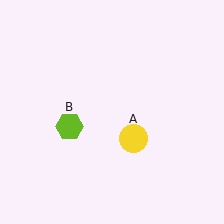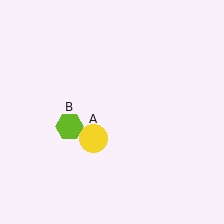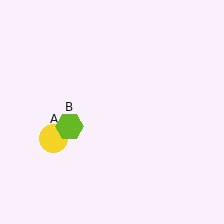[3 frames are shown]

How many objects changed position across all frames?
1 object changed position: yellow circle (object A).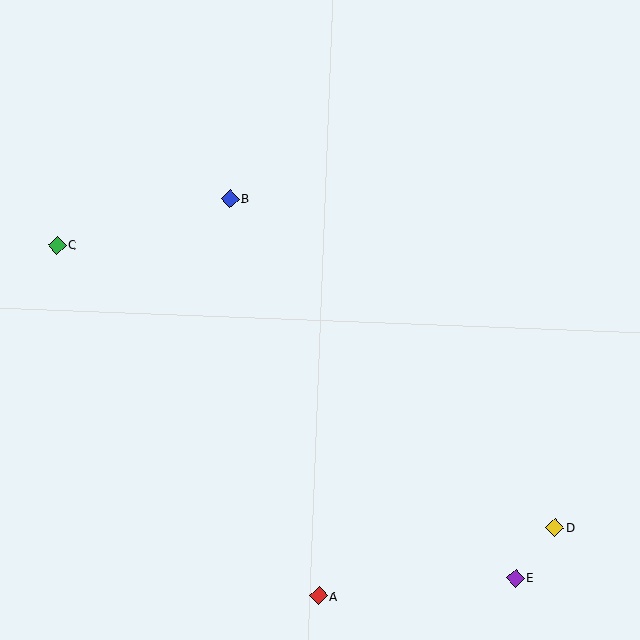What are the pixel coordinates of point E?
Point E is at (515, 578).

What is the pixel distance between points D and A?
The distance between D and A is 246 pixels.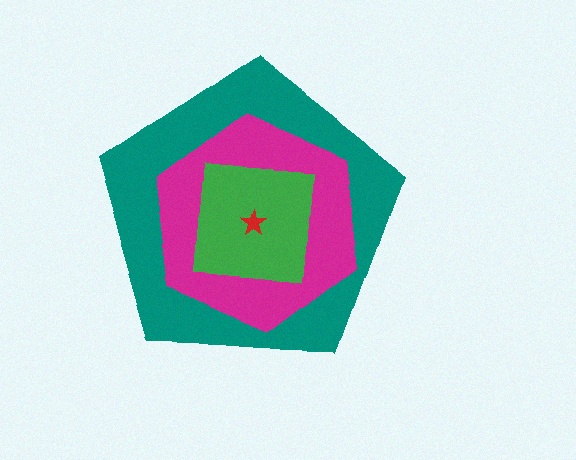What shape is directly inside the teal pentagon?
The magenta hexagon.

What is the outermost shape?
The teal pentagon.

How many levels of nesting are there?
4.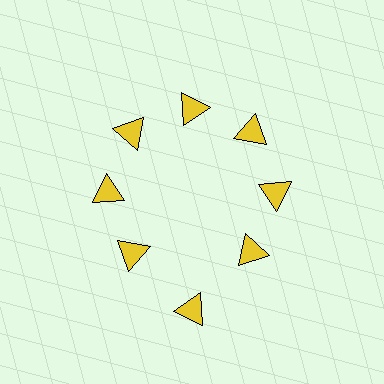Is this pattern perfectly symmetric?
No. The 8 yellow triangles are arranged in a ring, but one element near the 6 o'clock position is pushed outward from the center, breaking the 8-fold rotational symmetry.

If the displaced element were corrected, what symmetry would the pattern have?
It would have 8-fold rotational symmetry — the pattern would map onto itself every 45 degrees.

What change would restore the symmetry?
The symmetry would be restored by moving it inward, back onto the ring so that all 8 triangles sit at equal angles and equal distance from the center.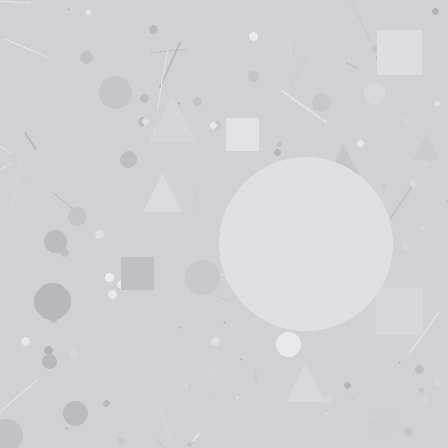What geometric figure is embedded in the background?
A circle is embedded in the background.